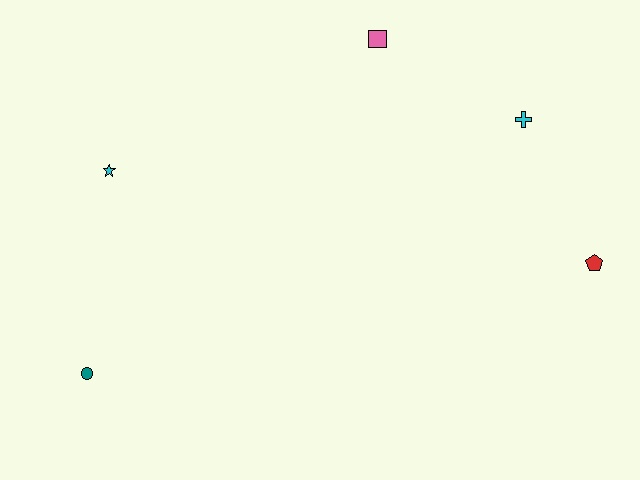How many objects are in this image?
There are 5 objects.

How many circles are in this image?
There is 1 circle.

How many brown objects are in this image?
There are no brown objects.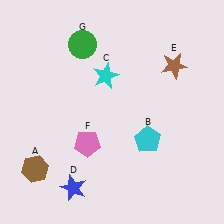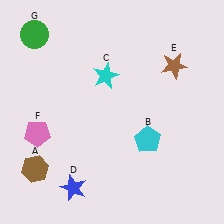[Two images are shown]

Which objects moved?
The objects that moved are: the pink pentagon (F), the green circle (G).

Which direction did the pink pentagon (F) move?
The pink pentagon (F) moved left.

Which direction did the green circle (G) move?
The green circle (G) moved left.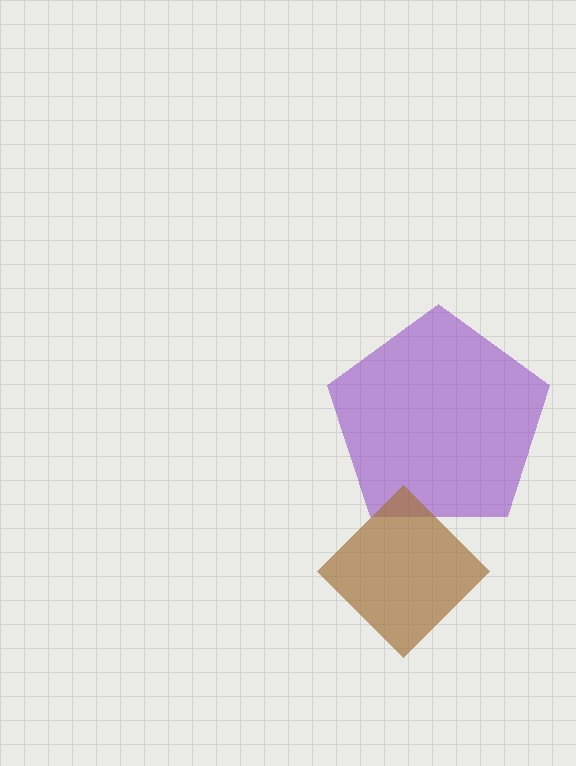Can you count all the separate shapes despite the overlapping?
Yes, there are 2 separate shapes.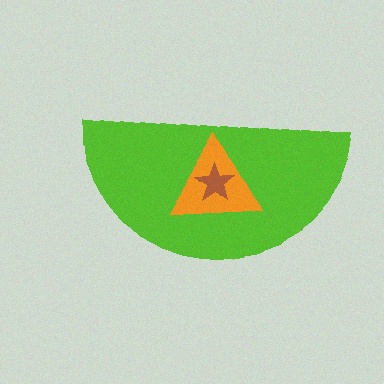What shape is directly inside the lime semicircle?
The orange triangle.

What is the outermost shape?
The lime semicircle.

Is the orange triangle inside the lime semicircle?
Yes.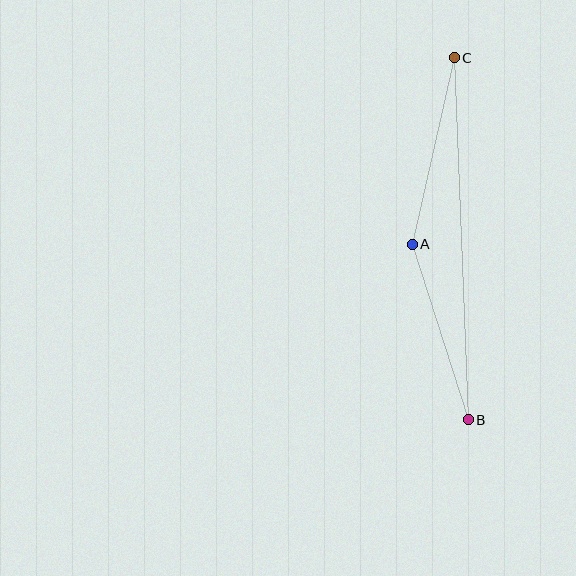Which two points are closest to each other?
Points A and B are closest to each other.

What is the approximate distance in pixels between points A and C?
The distance between A and C is approximately 191 pixels.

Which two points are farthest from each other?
Points B and C are farthest from each other.